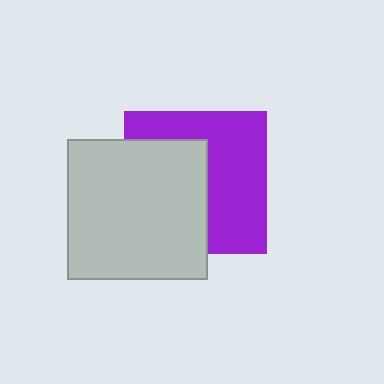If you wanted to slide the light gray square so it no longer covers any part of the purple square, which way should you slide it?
Slide it left — that is the most direct way to separate the two shapes.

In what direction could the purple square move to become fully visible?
The purple square could move right. That would shift it out from behind the light gray square entirely.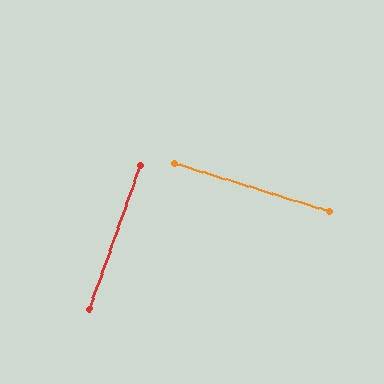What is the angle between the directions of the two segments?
Approximately 88 degrees.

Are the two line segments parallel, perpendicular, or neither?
Perpendicular — they meet at approximately 88°.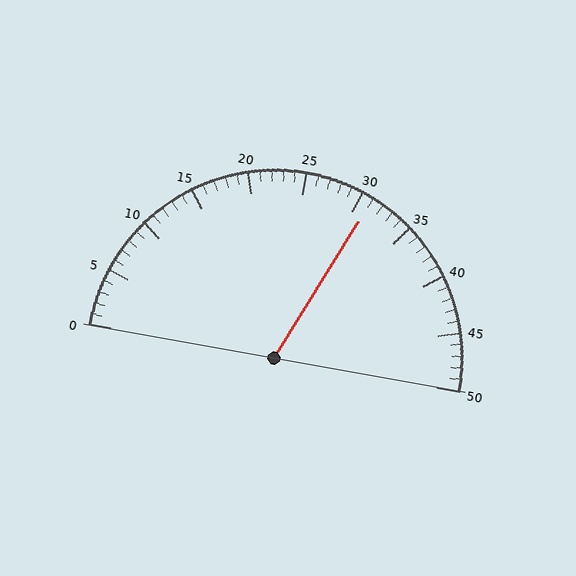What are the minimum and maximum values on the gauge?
The gauge ranges from 0 to 50.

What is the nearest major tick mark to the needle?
The nearest major tick mark is 30.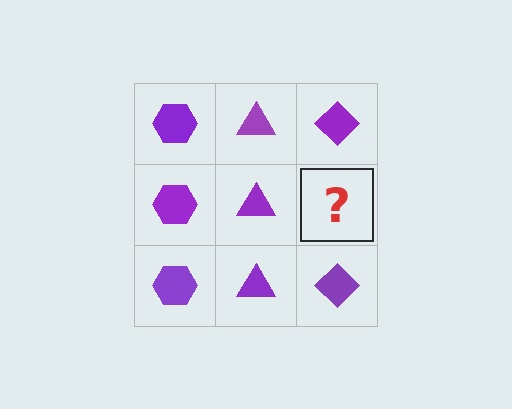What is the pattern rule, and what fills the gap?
The rule is that each column has a consistent shape. The gap should be filled with a purple diamond.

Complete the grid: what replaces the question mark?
The question mark should be replaced with a purple diamond.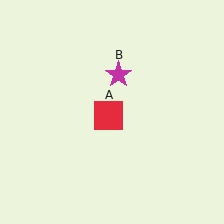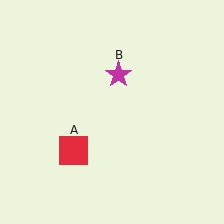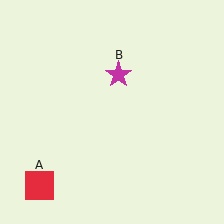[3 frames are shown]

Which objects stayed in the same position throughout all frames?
Magenta star (object B) remained stationary.